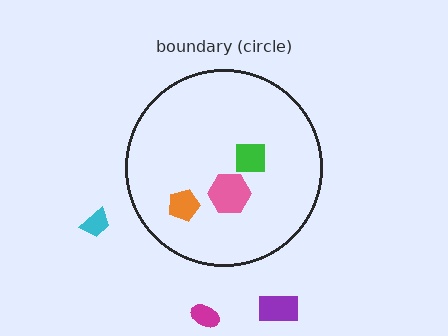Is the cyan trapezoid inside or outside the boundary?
Outside.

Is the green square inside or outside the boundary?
Inside.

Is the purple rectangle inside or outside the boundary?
Outside.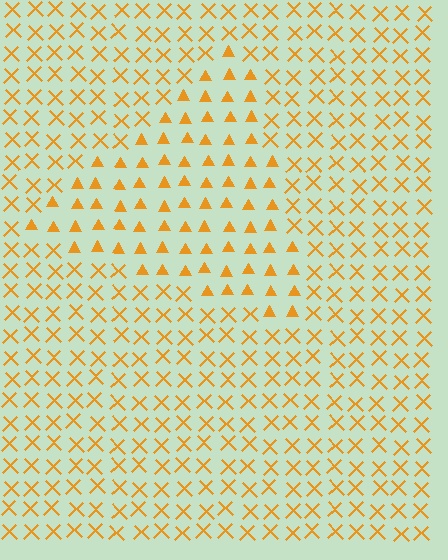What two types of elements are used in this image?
The image uses triangles inside the triangle region and X marks outside it.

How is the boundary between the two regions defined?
The boundary is defined by a change in element shape: triangles inside vs. X marks outside. All elements share the same color and spacing.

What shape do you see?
I see a triangle.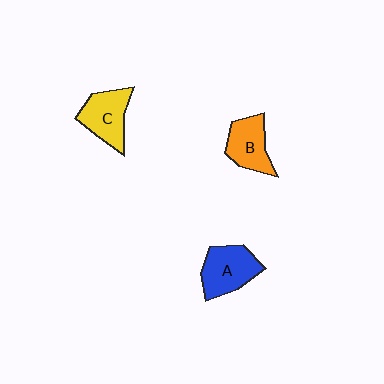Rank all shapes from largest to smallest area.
From largest to smallest: A (blue), C (yellow), B (orange).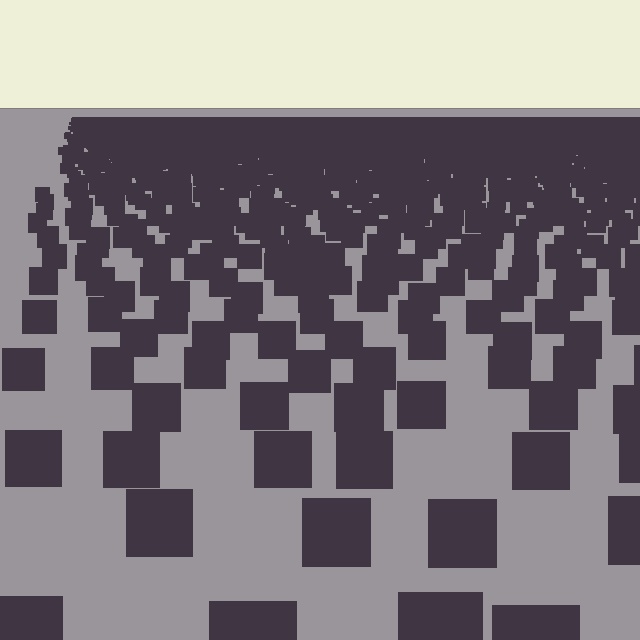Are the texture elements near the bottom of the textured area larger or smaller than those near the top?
Larger. Near the bottom, elements are closer to the viewer and appear at a bigger on-screen size.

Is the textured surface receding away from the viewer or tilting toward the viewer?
The surface is receding away from the viewer. Texture elements get smaller and denser toward the top.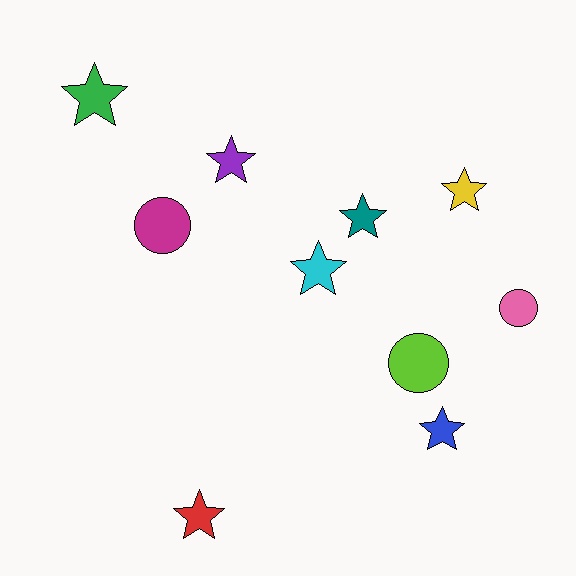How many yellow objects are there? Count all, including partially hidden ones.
There is 1 yellow object.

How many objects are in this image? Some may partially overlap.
There are 10 objects.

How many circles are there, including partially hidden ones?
There are 3 circles.